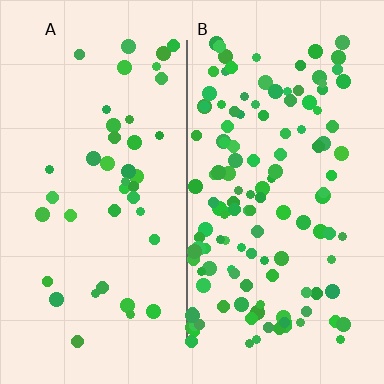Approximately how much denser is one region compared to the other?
Approximately 3.0× — region B over region A.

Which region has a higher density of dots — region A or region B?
B (the right).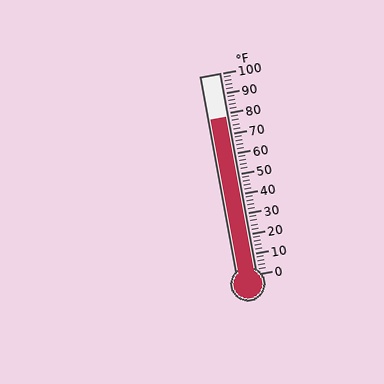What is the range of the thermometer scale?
The thermometer scale ranges from 0°F to 100°F.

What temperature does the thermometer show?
The thermometer shows approximately 78°F.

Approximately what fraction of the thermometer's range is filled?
The thermometer is filled to approximately 80% of its range.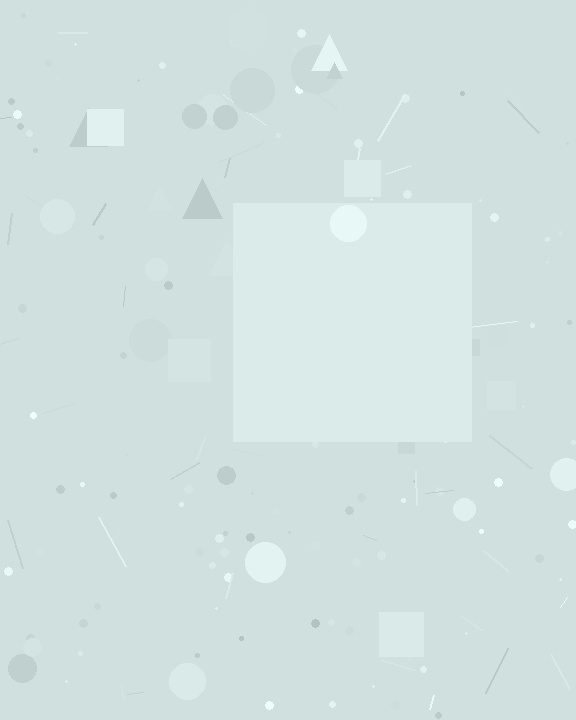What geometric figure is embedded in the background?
A square is embedded in the background.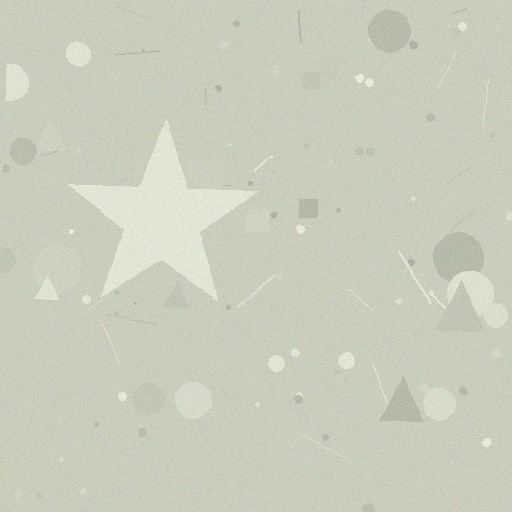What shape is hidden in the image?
A star is hidden in the image.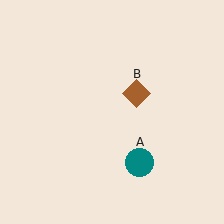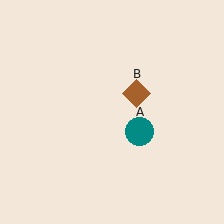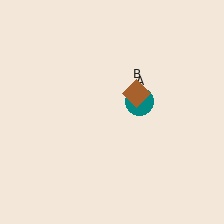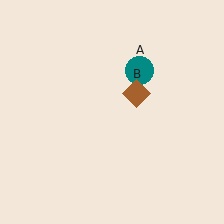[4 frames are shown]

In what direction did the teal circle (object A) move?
The teal circle (object A) moved up.